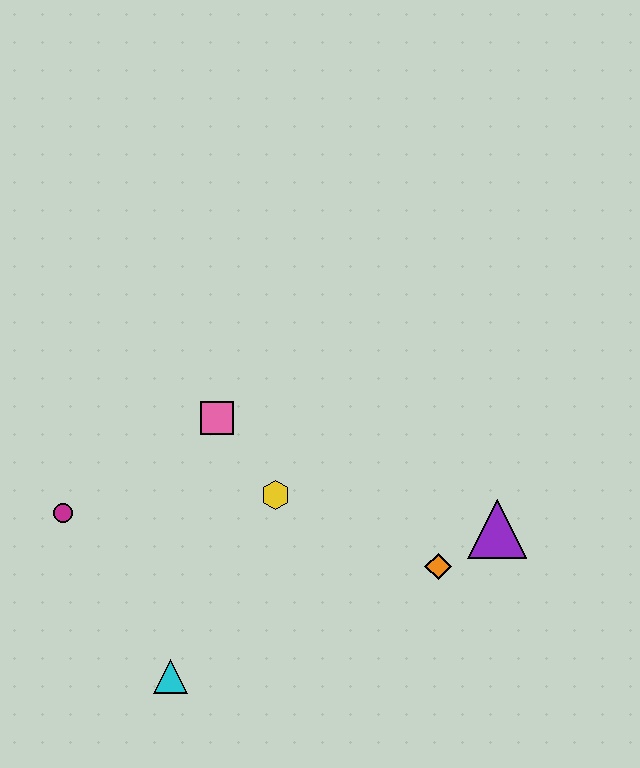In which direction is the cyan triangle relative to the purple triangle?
The cyan triangle is to the left of the purple triangle.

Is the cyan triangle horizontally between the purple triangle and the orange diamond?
No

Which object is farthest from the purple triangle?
The magenta circle is farthest from the purple triangle.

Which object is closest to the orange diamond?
The purple triangle is closest to the orange diamond.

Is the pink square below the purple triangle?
No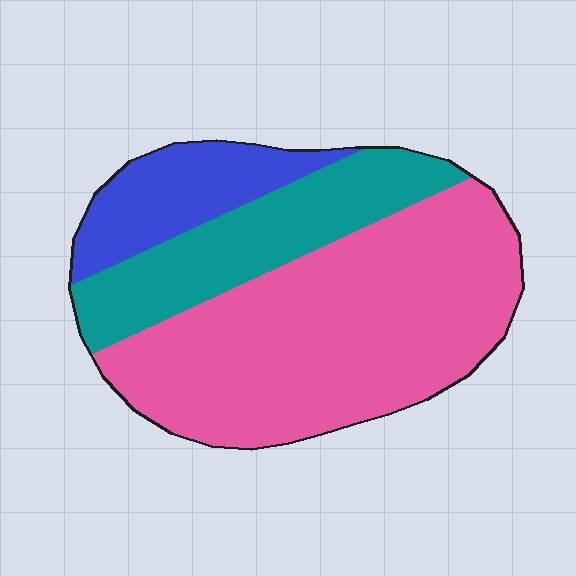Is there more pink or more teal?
Pink.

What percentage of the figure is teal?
Teal covers 25% of the figure.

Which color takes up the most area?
Pink, at roughly 60%.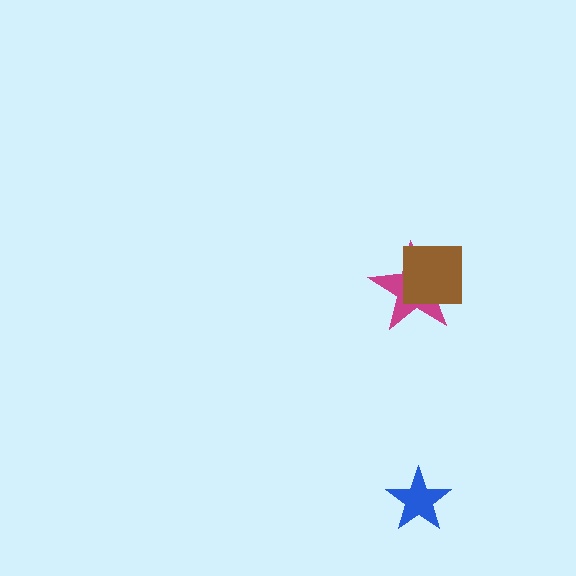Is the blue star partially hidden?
No, no other shape covers it.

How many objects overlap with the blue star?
0 objects overlap with the blue star.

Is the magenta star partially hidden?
Yes, it is partially covered by another shape.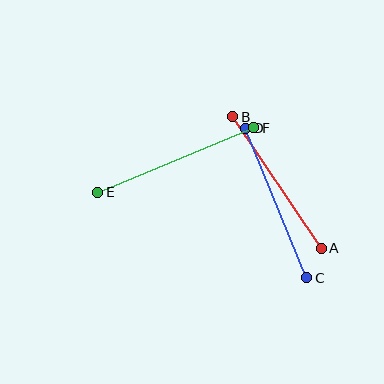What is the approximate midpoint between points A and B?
The midpoint is at approximately (277, 183) pixels.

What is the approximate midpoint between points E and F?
The midpoint is at approximately (176, 160) pixels.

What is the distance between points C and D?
The distance is approximately 162 pixels.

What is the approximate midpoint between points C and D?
The midpoint is at approximately (276, 203) pixels.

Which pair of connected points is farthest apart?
Points E and F are farthest apart.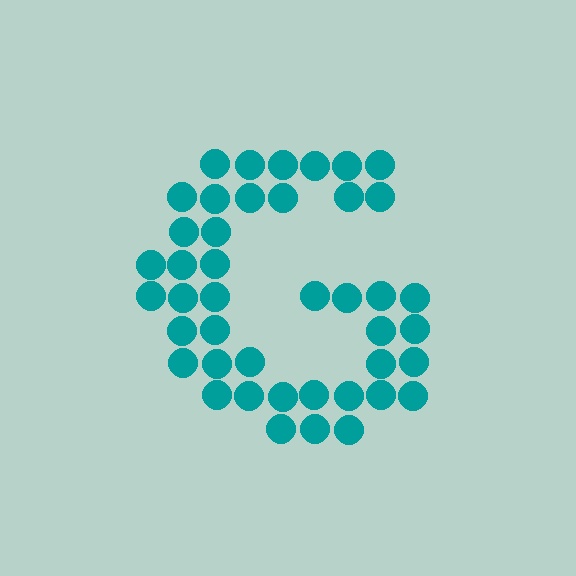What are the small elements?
The small elements are circles.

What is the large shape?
The large shape is the letter G.